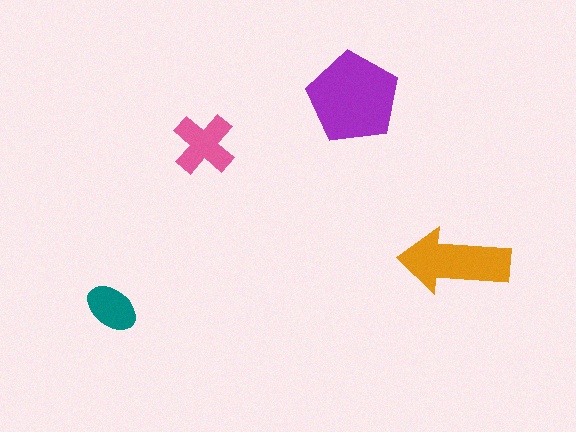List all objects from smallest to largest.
The teal ellipse, the pink cross, the orange arrow, the purple pentagon.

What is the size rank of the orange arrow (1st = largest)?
2nd.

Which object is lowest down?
The teal ellipse is bottommost.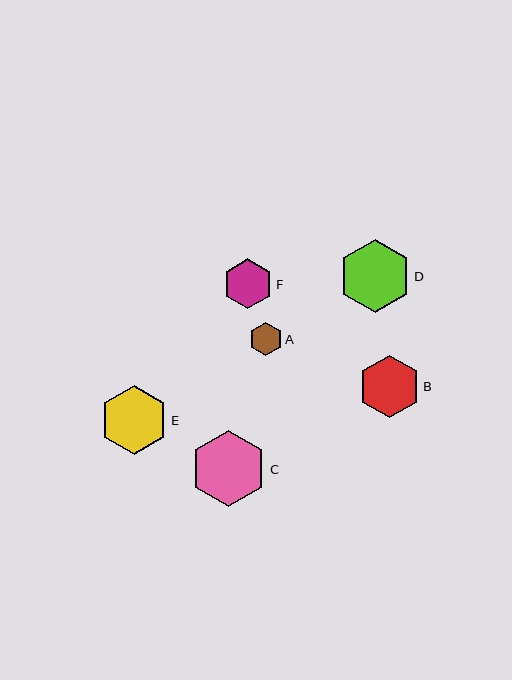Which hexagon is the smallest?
Hexagon A is the smallest with a size of approximately 33 pixels.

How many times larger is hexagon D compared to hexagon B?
Hexagon D is approximately 1.2 times the size of hexagon B.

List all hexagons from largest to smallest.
From largest to smallest: C, D, E, B, F, A.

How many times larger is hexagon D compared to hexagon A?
Hexagon D is approximately 2.2 times the size of hexagon A.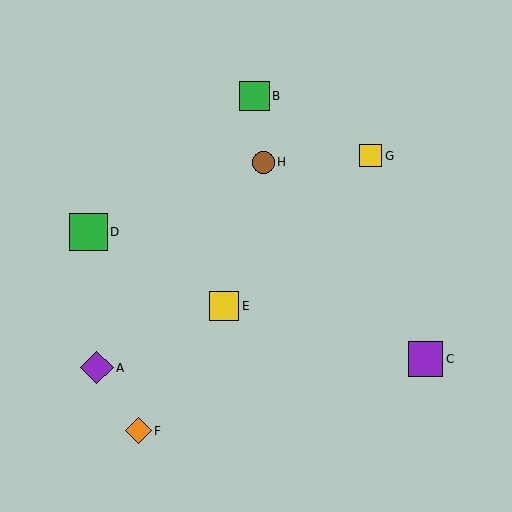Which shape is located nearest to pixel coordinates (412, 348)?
The purple square (labeled C) at (425, 359) is nearest to that location.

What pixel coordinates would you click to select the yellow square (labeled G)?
Click at (371, 156) to select the yellow square G.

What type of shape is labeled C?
Shape C is a purple square.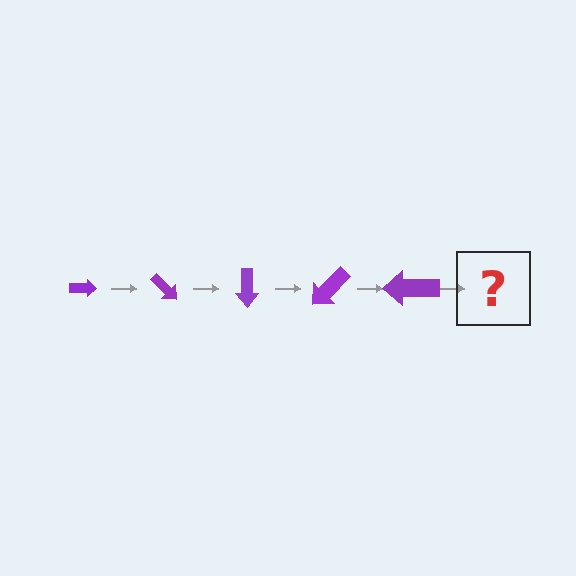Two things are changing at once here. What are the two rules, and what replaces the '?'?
The two rules are that the arrow grows larger each step and it rotates 45 degrees each step. The '?' should be an arrow, larger than the previous one and rotated 225 degrees from the start.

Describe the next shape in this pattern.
It should be an arrow, larger than the previous one and rotated 225 degrees from the start.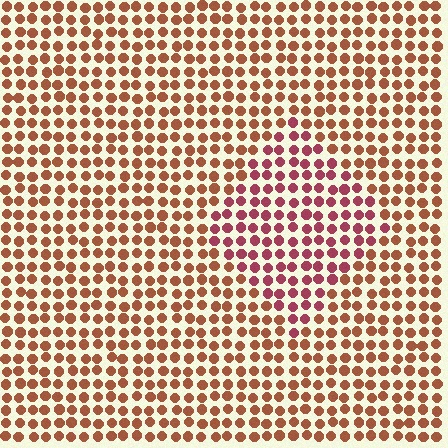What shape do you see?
I see a diamond.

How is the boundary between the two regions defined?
The boundary is defined purely by a slight shift in hue (about 33 degrees). Spacing, size, and orientation are identical on both sides.